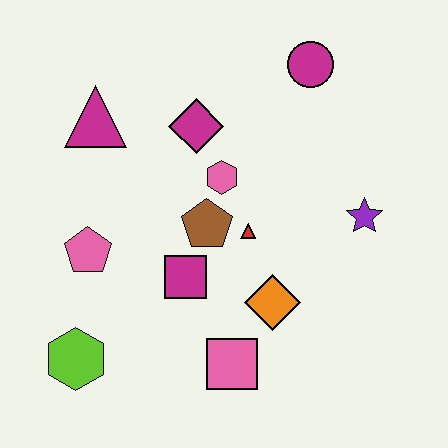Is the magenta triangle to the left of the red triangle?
Yes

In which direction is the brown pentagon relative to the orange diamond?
The brown pentagon is above the orange diamond.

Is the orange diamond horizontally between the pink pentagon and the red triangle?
No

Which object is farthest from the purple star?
The lime hexagon is farthest from the purple star.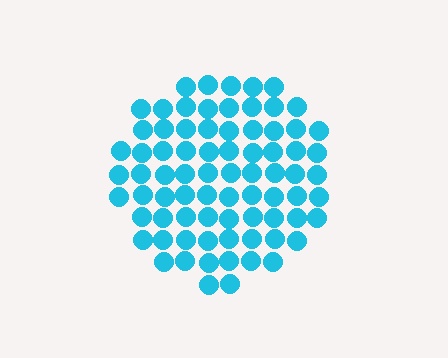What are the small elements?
The small elements are circles.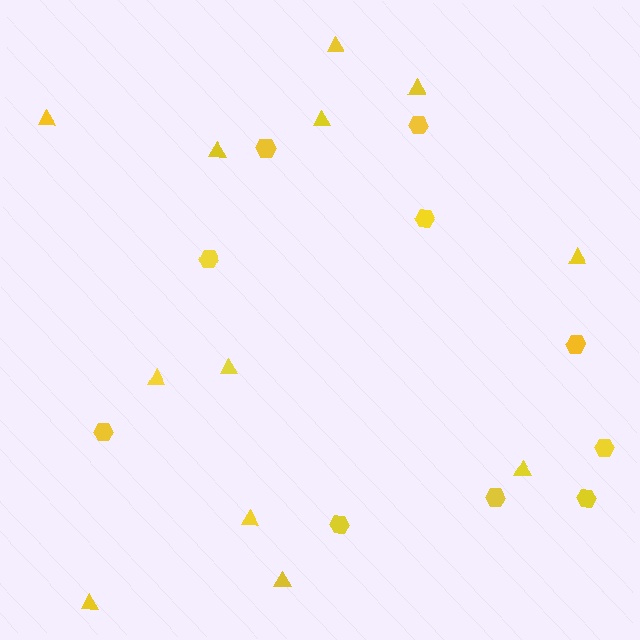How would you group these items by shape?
There are 2 groups: one group of triangles (12) and one group of hexagons (10).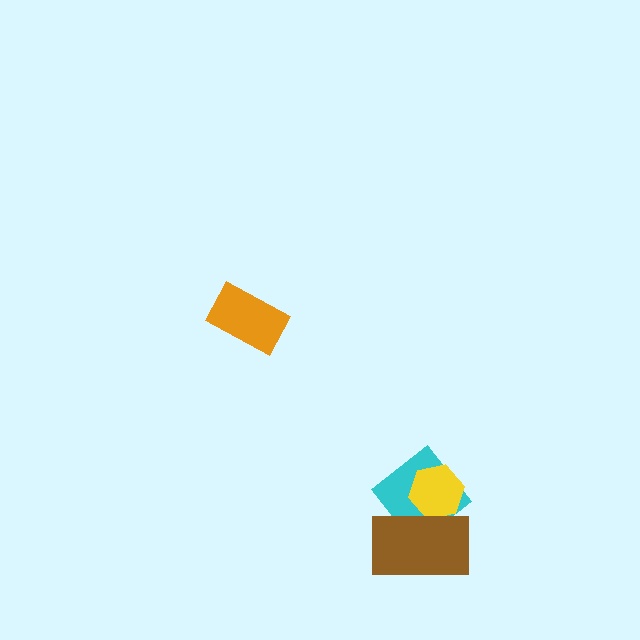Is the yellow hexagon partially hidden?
Yes, it is partially covered by another shape.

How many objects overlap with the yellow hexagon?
2 objects overlap with the yellow hexagon.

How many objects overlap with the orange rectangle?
0 objects overlap with the orange rectangle.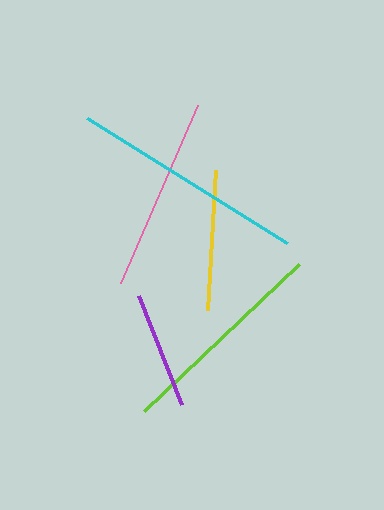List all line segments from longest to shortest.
From longest to shortest: cyan, lime, pink, yellow, purple.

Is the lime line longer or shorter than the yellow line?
The lime line is longer than the yellow line.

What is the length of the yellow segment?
The yellow segment is approximately 140 pixels long.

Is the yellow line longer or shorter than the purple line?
The yellow line is longer than the purple line.